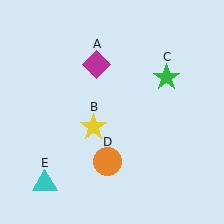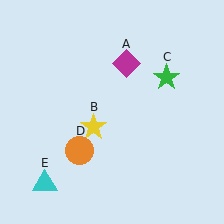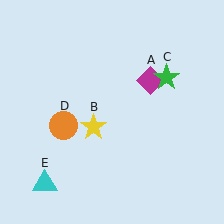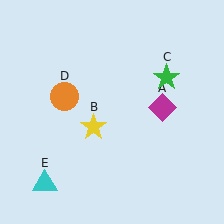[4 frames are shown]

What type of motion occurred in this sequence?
The magenta diamond (object A), orange circle (object D) rotated clockwise around the center of the scene.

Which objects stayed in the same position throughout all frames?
Yellow star (object B) and green star (object C) and cyan triangle (object E) remained stationary.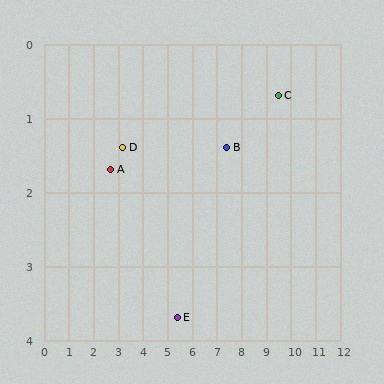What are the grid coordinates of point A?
Point A is at approximately (2.7, 1.7).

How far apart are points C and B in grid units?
Points C and B are about 2.2 grid units apart.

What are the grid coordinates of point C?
Point C is at approximately (9.5, 0.7).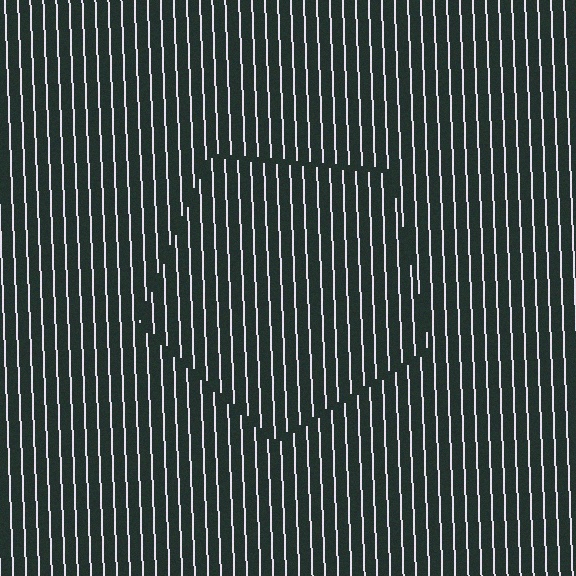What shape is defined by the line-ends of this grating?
An illusory pentagon. The interior of the shape contains the same grating, shifted by half a period — the contour is defined by the phase discontinuity where line-ends from the inner and outer gratings abut.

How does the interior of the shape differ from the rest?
The interior of the shape contains the same grating, shifted by half a period — the contour is defined by the phase discontinuity where line-ends from the inner and outer gratings abut.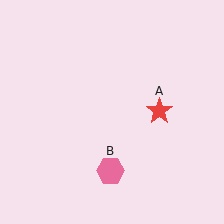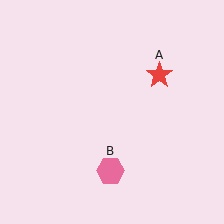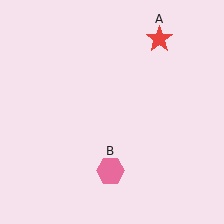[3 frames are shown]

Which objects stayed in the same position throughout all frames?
Pink hexagon (object B) remained stationary.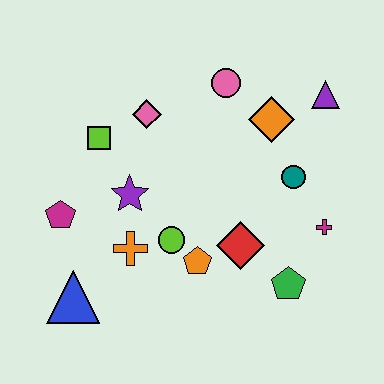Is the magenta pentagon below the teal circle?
Yes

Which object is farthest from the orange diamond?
The blue triangle is farthest from the orange diamond.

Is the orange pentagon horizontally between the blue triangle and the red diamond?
Yes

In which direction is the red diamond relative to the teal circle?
The red diamond is below the teal circle.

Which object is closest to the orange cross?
The lime circle is closest to the orange cross.